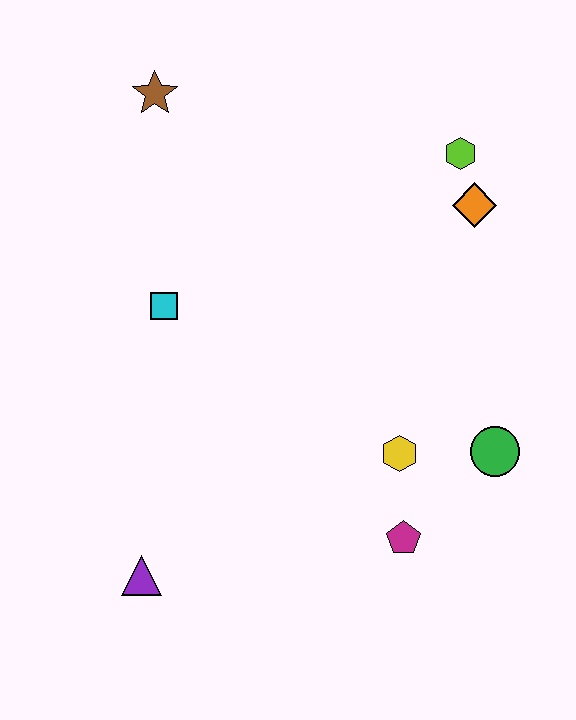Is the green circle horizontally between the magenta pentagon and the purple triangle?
No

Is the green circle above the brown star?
No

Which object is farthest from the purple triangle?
The lime hexagon is farthest from the purple triangle.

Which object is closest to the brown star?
The cyan square is closest to the brown star.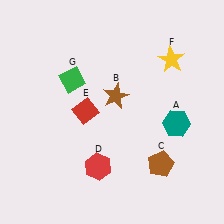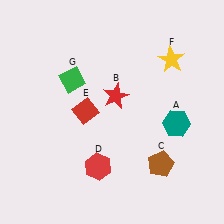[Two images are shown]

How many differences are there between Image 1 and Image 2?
There is 1 difference between the two images.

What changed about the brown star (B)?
In Image 1, B is brown. In Image 2, it changed to red.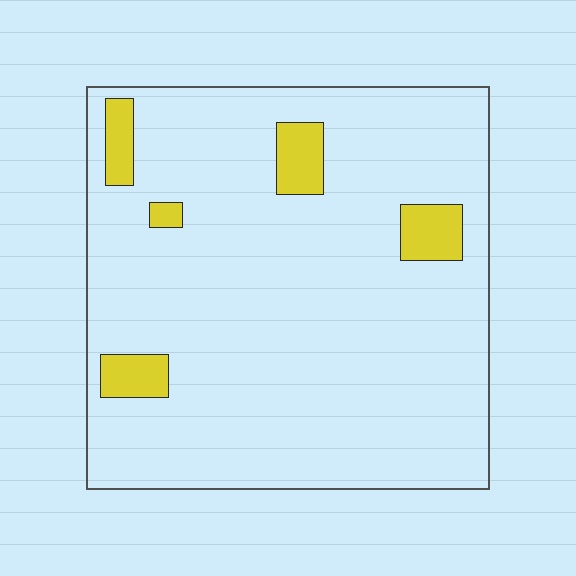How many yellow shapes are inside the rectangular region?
5.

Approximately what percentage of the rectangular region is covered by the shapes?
Approximately 10%.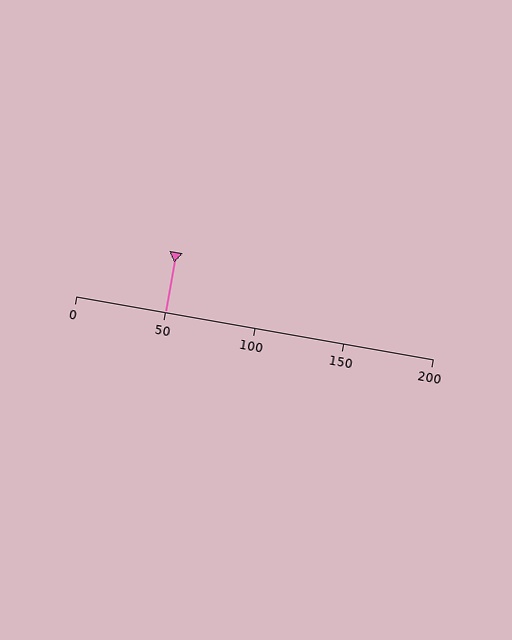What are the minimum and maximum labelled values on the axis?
The axis runs from 0 to 200.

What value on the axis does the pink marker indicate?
The marker indicates approximately 50.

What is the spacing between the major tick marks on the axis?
The major ticks are spaced 50 apart.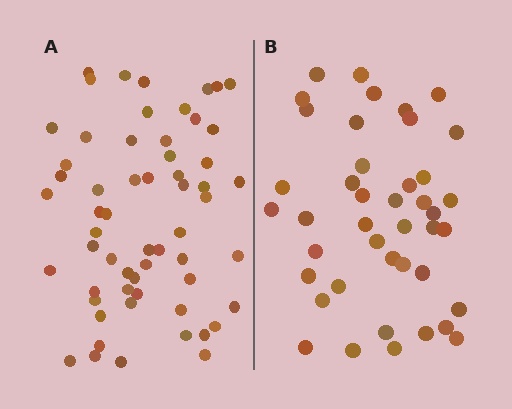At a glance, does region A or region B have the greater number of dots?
Region A (the left region) has more dots.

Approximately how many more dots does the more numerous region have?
Region A has approximately 15 more dots than region B.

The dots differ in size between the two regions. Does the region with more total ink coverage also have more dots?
No. Region B has more total ink coverage because its dots are larger, but region A actually contains more individual dots. Total area can be misleading — the number of items is what matters here.